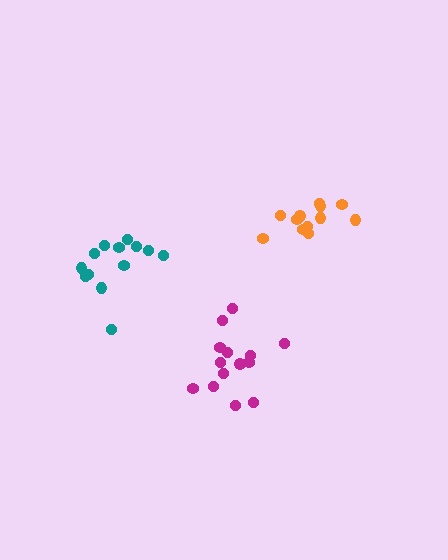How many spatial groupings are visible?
There are 3 spatial groupings.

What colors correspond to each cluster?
The clusters are colored: orange, teal, magenta.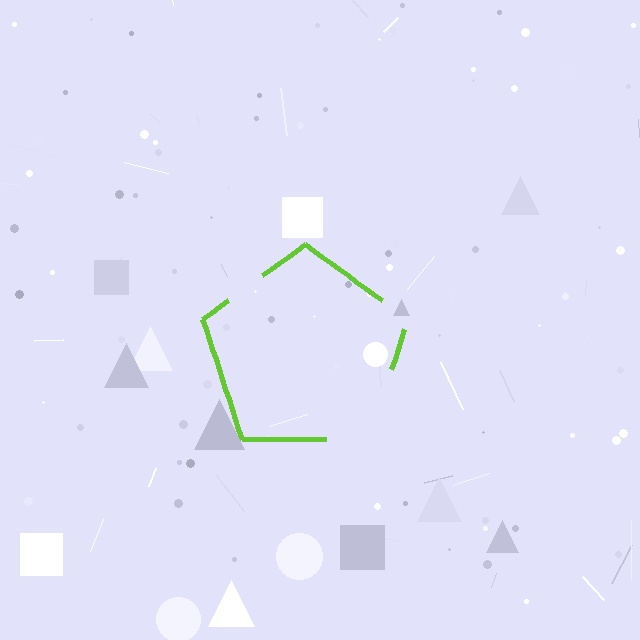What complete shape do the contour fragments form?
The contour fragments form a pentagon.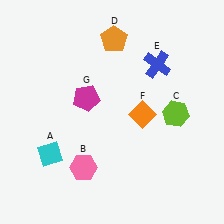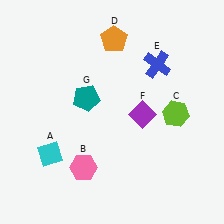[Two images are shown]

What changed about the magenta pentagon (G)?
In Image 1, G is magenta. In Image 2, it changed to teal.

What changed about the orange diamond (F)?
In Image 1, F is orange. In Image 2, it changed to purple.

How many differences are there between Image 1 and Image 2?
There are 2 differences between the two images.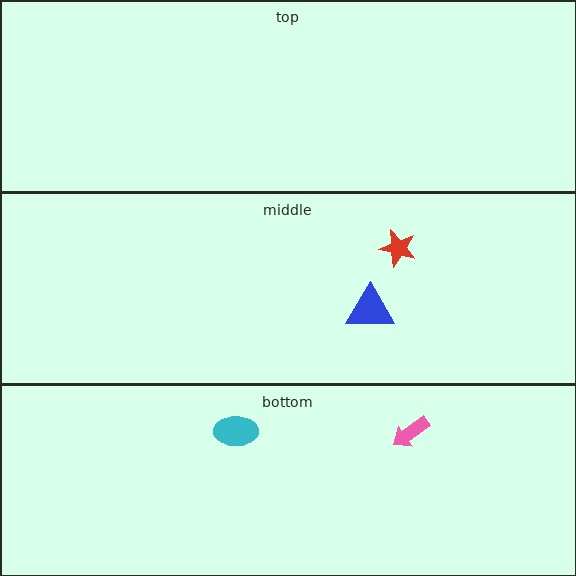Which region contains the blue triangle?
The middle region.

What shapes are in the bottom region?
The pink arrow, the cyan ellipse.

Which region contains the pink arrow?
The bottom region.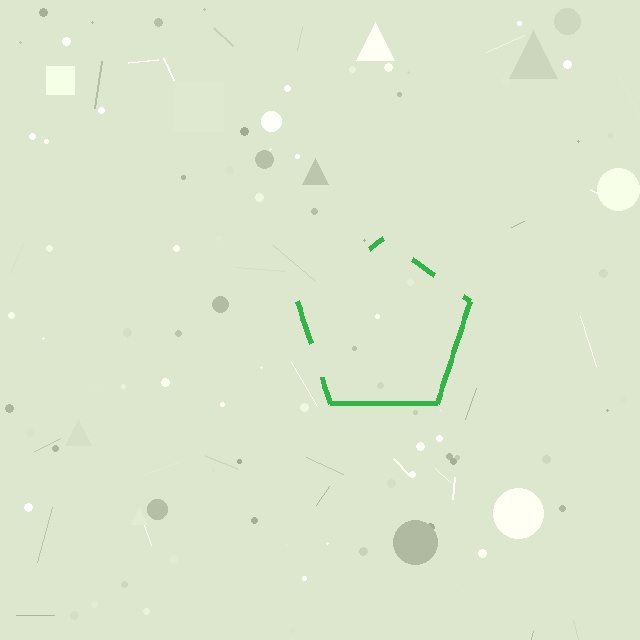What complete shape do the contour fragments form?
The contour fragments form a pentagon.